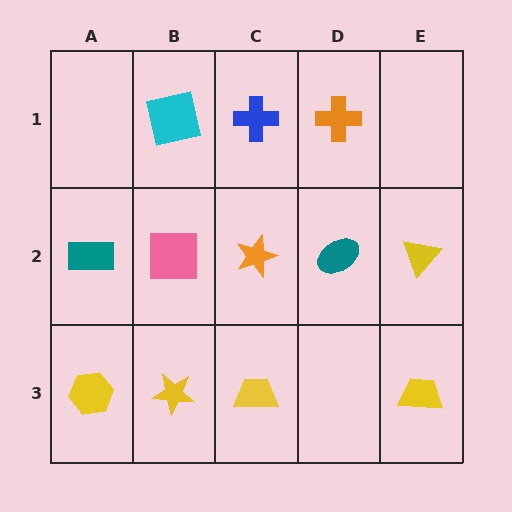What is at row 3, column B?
A yellow star.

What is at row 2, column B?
A pink square.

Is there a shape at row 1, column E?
No, that cell is empty.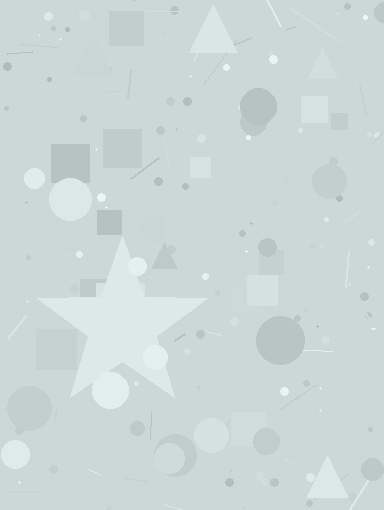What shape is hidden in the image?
A star is hidden in the image.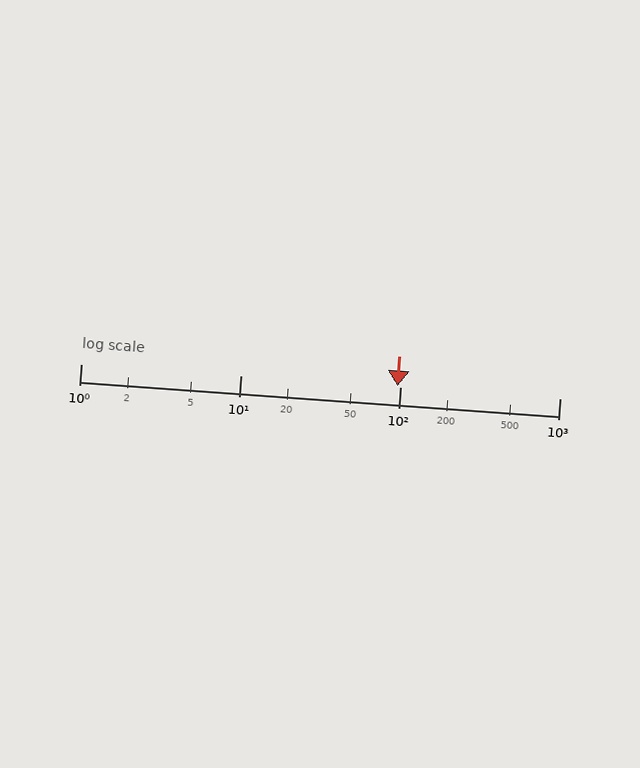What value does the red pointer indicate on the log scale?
The pointer indicates approximately 97.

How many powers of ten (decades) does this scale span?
The scale spans 3 decades, from 1 to 1000.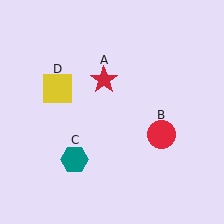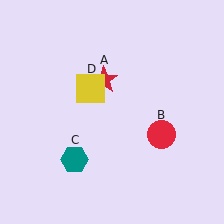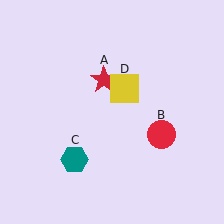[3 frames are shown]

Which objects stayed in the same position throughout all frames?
Red star (object A) and red circle (object B) and teal hexagon (object C) remained stationary.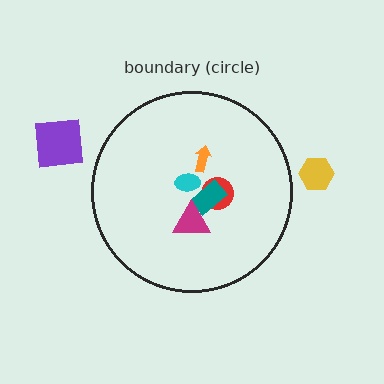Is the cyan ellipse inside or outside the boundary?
Inside.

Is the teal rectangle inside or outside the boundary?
Inside.